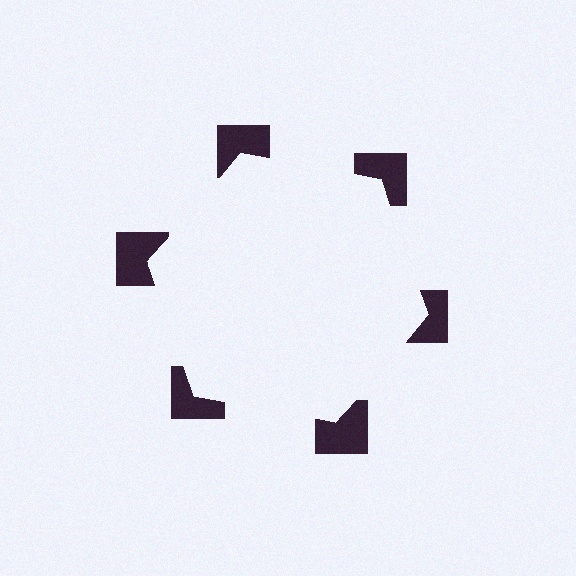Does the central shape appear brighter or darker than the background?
It typically appears slightly brighter than the background, even though no actual brightness change is drawn.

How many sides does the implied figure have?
6 sides.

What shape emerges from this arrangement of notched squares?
An illusory hexagon — its edges are inferred from the aligned wedge cuts in the notched squares, not physically drawn.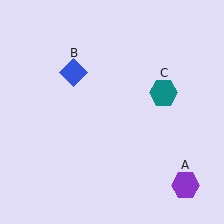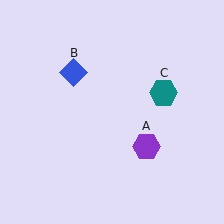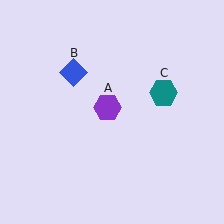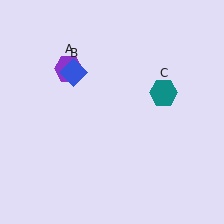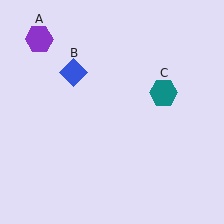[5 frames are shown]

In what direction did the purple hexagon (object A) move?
The purple hexagon (object A) moved up and to the left.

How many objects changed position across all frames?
1 object changed position: purple hexagon (object A).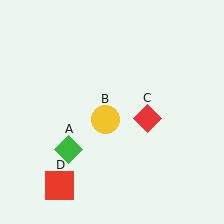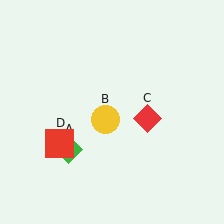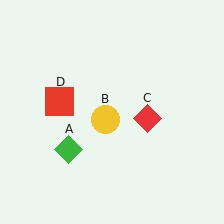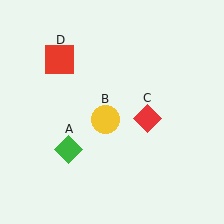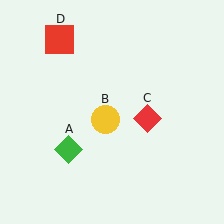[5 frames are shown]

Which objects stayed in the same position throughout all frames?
Green diamond (object A) and yellow circle (object B) and red diamond (object C) remained stationary.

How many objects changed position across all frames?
1 object changed position: red square (object D).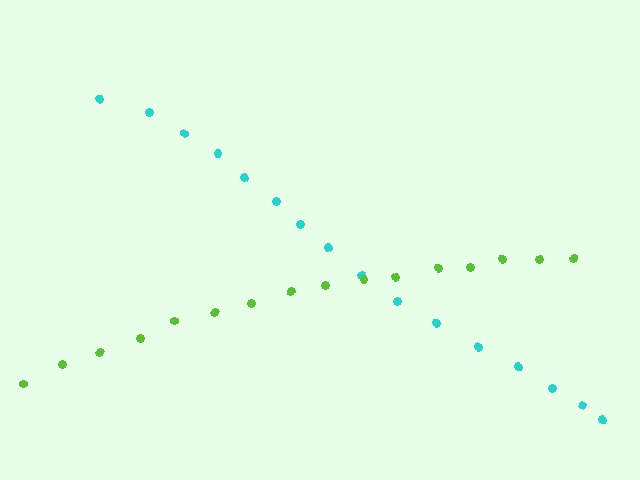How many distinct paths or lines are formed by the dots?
There are 2 distinct paths.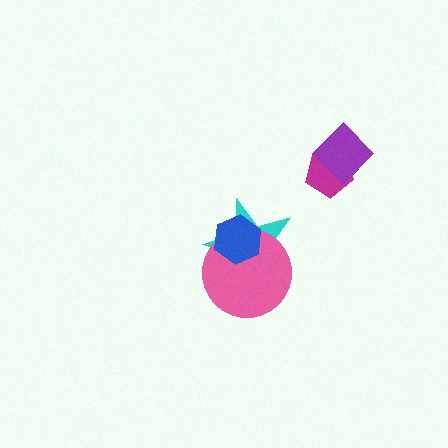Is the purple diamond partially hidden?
No, no other shape covers it.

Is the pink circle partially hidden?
Yes, it is partially covered by another shape.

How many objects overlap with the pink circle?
2 objects overlap with the pink circle.